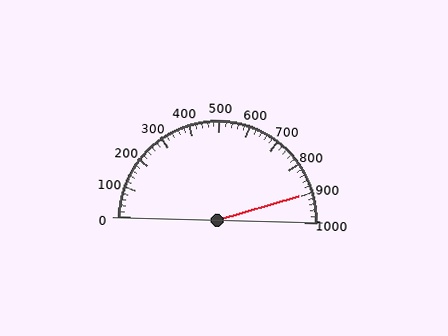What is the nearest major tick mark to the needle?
The nearest major tick mark is 900.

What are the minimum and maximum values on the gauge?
The gauge ranges from 0 to 1000.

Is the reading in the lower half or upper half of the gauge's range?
The reading is in the upper half of the range (0 to 1000).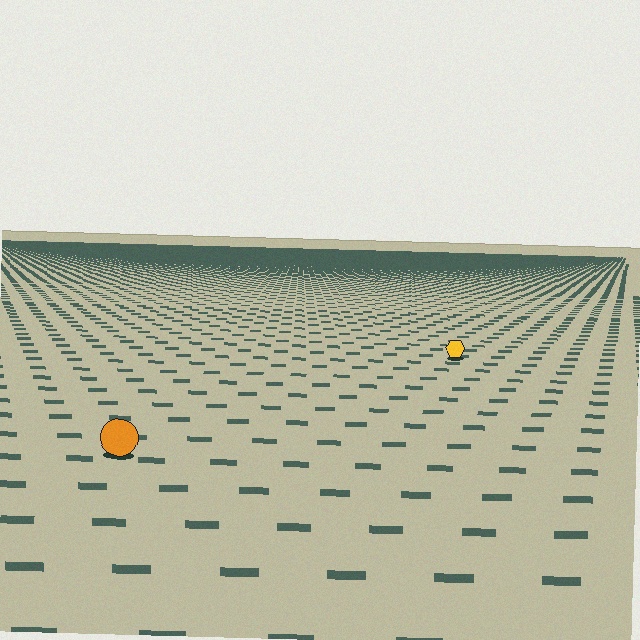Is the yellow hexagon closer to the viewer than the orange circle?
No. The orange circle is closer — you can tell from the texture gradient: the ground texture is coarser near it.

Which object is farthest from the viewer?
The yellow hexagon is farthest from the viewer. It appears smaller and the ground texture around it is denser.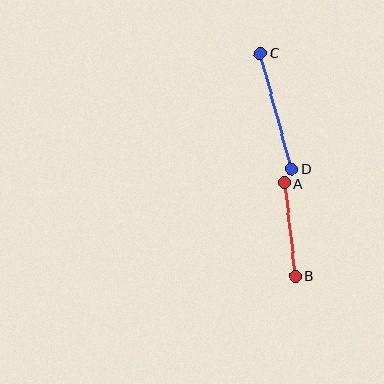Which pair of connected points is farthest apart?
Points C and D are farthest apart.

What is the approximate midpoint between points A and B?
The midpoint is at approximately (290, 229) pixels.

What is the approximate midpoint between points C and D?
The midpoint is at approximately (276, 111) pixels.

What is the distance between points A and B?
The distance is approximately 93 pixels.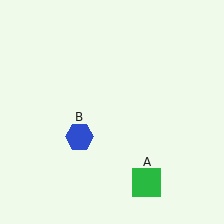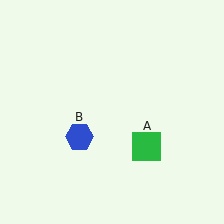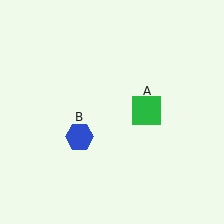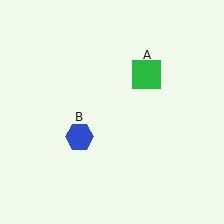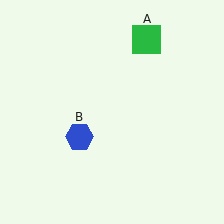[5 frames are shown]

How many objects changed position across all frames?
1 object changed position: green square (object A).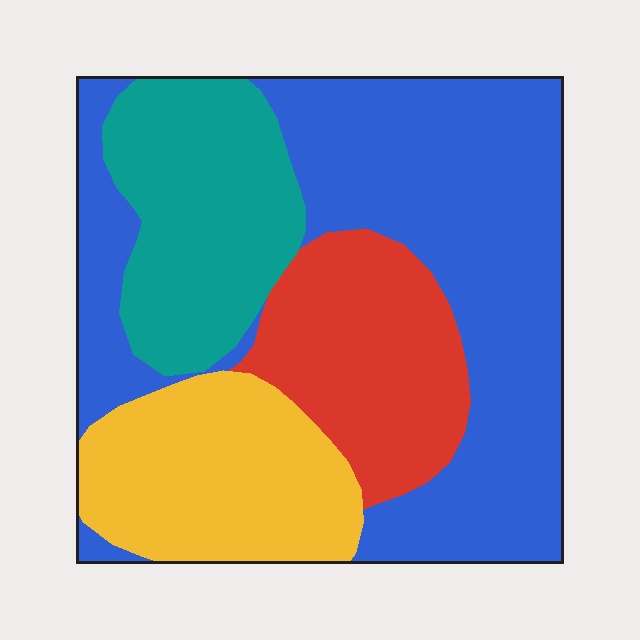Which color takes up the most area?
Blue, at roughly 45%.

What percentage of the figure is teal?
Teal takes up about one fifth (1/5) of the figure.